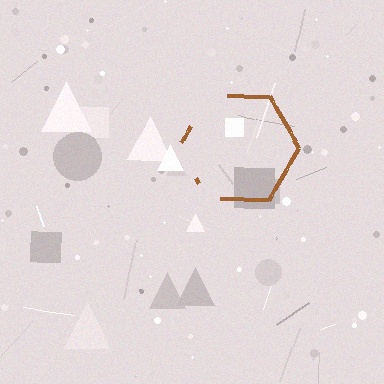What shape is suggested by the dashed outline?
The dashed outline suggests a hexagon.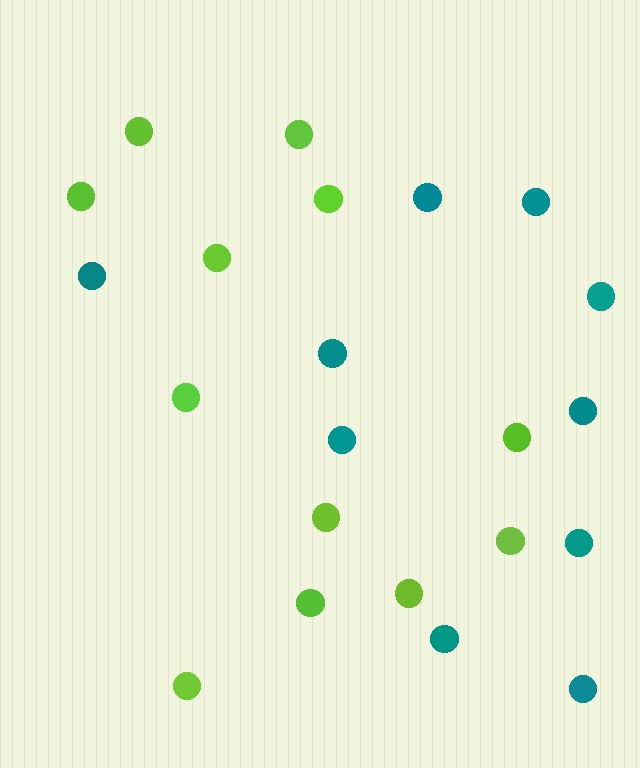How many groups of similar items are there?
There are 2 groups: one group of lime circles (12) and one group of teal circles (10).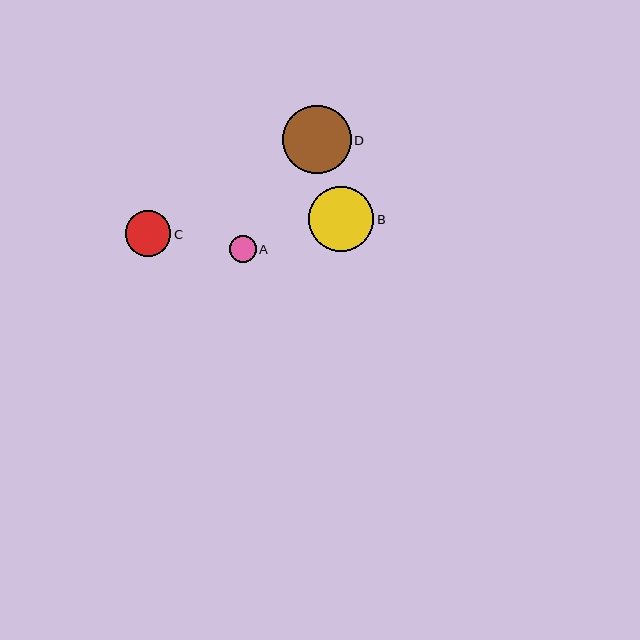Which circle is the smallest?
Circle A is the smallest with a size of approximately 27 pixels.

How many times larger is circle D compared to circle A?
Circle D is approximately 2.5 times the size of circle A.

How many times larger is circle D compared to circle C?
Circle D is approximately 1.5 times the size of circle C.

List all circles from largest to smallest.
From largest to smallest: D, B, C, A.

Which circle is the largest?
Circle D is the largest with a size of approximately 68 pixels.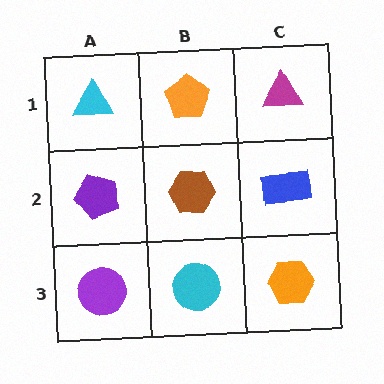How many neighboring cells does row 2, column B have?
4.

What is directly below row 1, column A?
A purple pentagon.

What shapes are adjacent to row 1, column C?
A blue rectangle (row 2, column C), an orange pentagon (row 1, column B).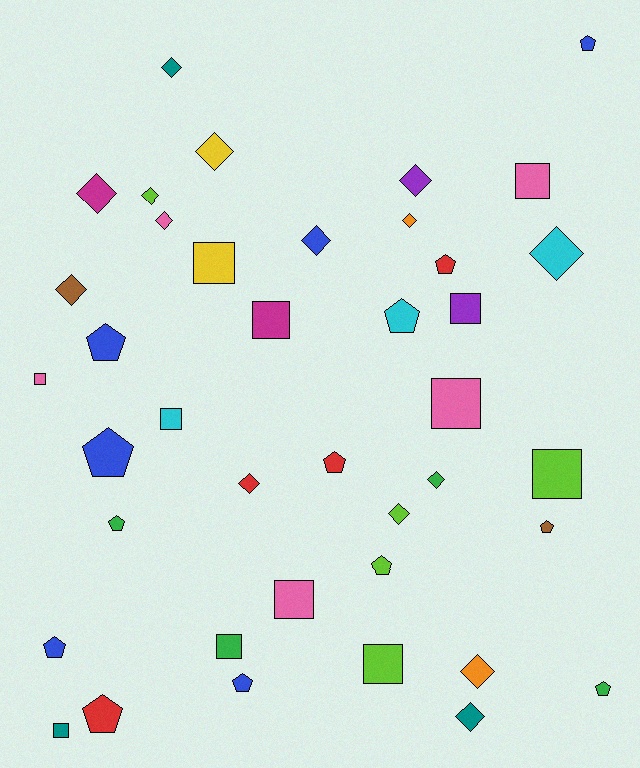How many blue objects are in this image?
There are 6 blue objects.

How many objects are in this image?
There are 40 objects.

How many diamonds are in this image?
There are 15 diamonds.